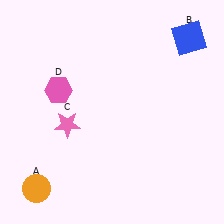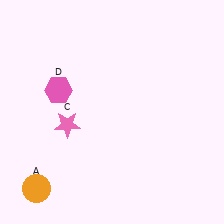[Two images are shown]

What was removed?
The blue square (B) was removed in Image 2.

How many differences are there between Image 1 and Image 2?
There is 1 difference between the two images.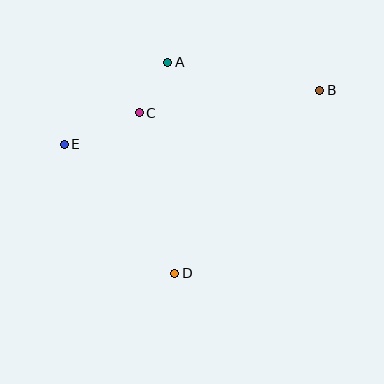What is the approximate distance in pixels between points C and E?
The distance between C and E is approximately 81 pixels.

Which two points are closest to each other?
Points A and C are closest to each other.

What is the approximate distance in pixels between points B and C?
The distance between B and C is approximately 182 pixels.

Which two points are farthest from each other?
Points B and E are farthest from each other.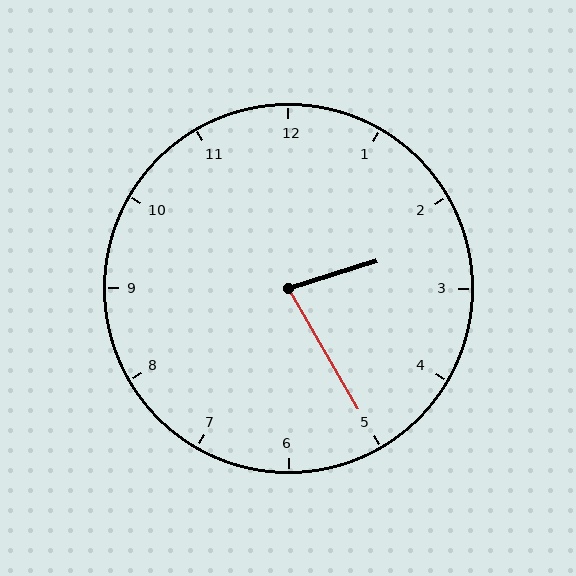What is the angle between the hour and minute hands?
Approximately 78 degrees.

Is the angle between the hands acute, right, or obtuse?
It is acute.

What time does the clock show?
2:25.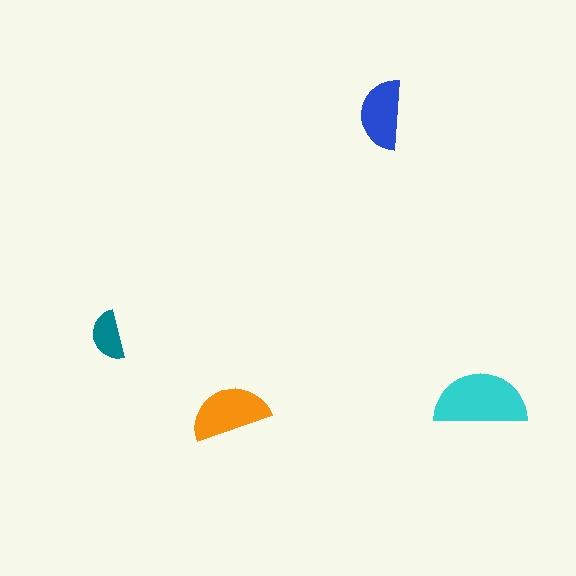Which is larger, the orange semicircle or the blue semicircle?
The orange one.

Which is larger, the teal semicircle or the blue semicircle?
The blue one.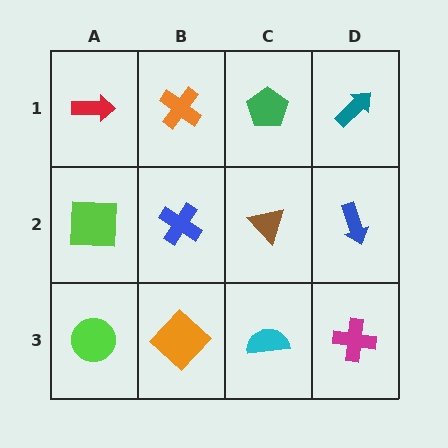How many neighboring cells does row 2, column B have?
4.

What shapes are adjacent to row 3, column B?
A blue cross (row 2, column B), a lime circle (row 3, column A), a cyan semicircle (row 3, column C).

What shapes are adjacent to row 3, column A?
A lime square (row 2, column A), an orange diamond (row 3, column B).